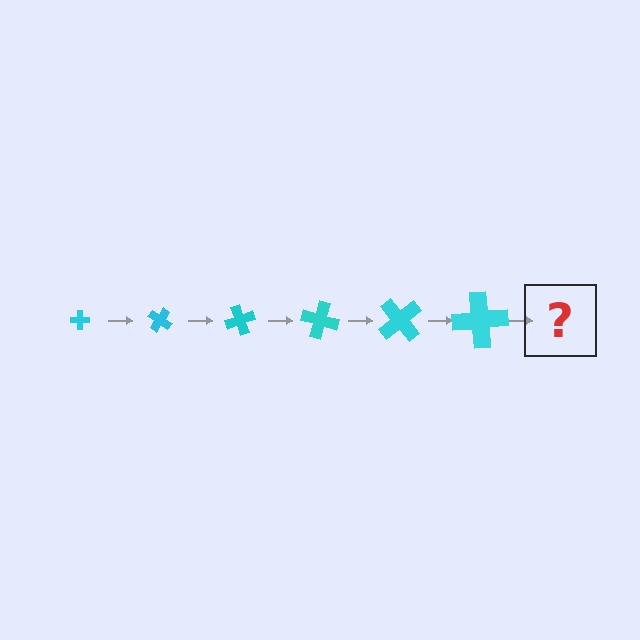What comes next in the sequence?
The next element should be a cross, larger than the previous one and rotated 210 degrees from the start.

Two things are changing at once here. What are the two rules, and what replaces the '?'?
The two rules are that the cross grows larger each step and it rotates 35 degrees each step. The '?' should be a cross, larger than the previous one and rotated 210 degrees from the start.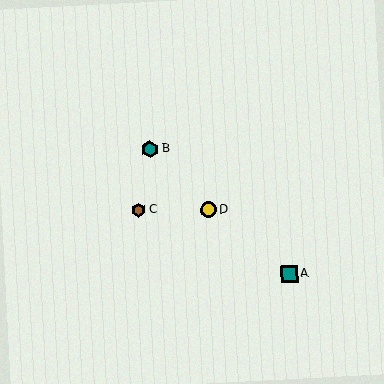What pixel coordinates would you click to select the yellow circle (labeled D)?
Click at (208, 210) to select the yellow circle D.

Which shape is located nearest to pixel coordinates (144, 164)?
The teal hexagon (labeled B) at (150, 149) is nearest to that location.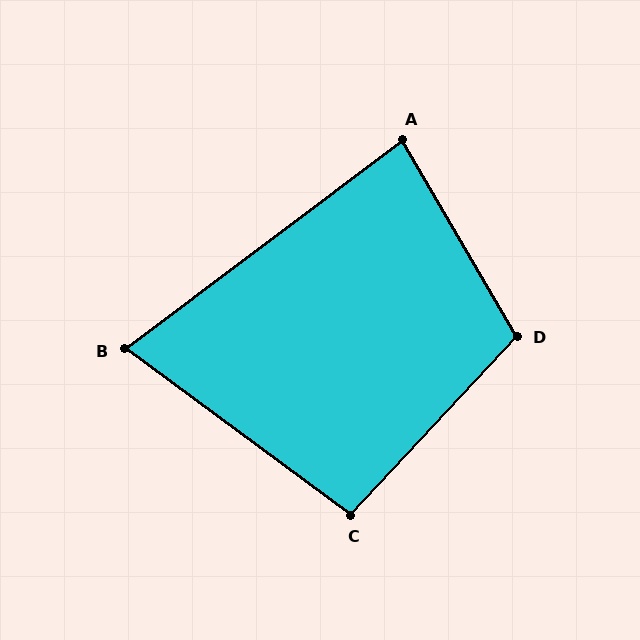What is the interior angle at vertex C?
Approximately 97 degrees (obtuse).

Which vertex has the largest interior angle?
D, at approximately 107 degrees.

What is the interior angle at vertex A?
Approximately 83 degrees (acute).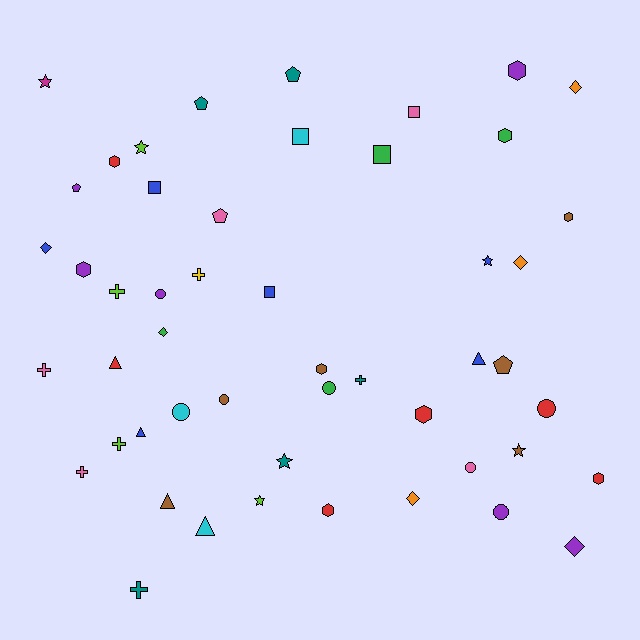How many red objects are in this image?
There are 6 red objects.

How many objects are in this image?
There are 50 objects.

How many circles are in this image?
There are 7 circles.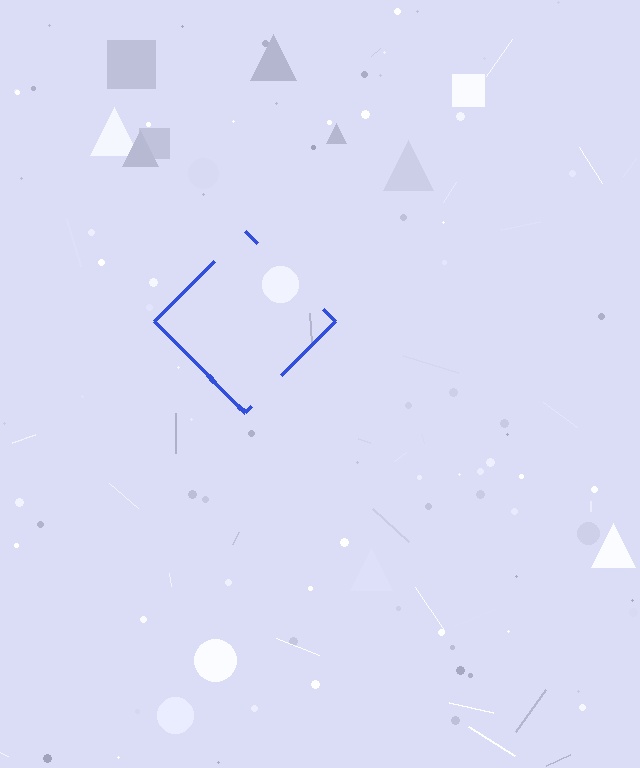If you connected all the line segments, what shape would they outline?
They would outline a diamond.